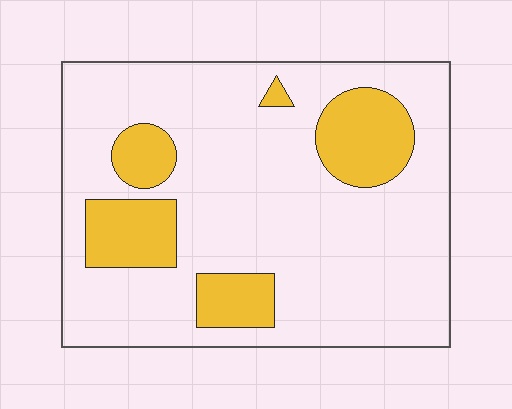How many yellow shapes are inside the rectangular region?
5.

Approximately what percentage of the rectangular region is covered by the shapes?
Approximately 20%.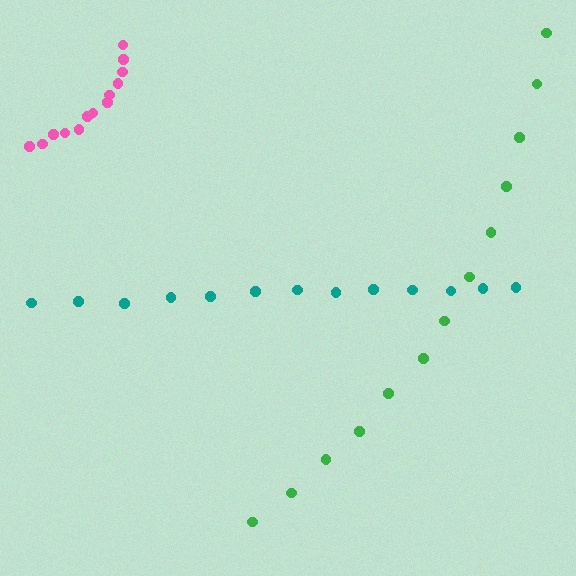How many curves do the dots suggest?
There are 3 distinct paths.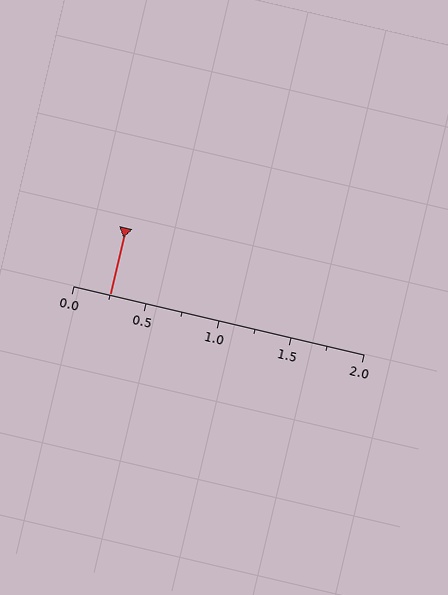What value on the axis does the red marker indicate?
The marker indicates approximately 0.25.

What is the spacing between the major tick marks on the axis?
The major ticks are spaced 0.5 apart.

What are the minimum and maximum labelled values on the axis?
The axis runs from 0.0 to 2.0.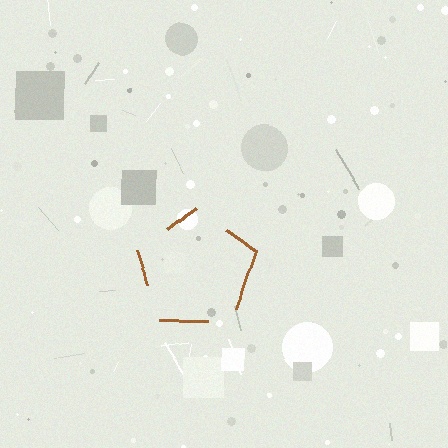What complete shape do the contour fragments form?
The contour fragments form a pentagon.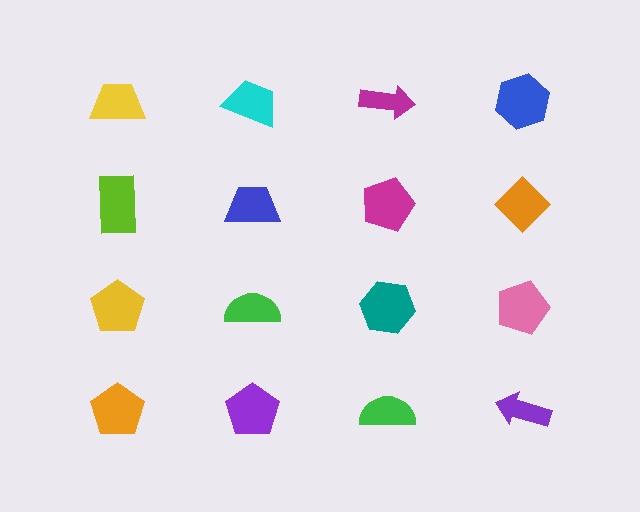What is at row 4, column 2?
A purple pentagon.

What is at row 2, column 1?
A lime rectangle.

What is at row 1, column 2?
A cyan trapezoid.